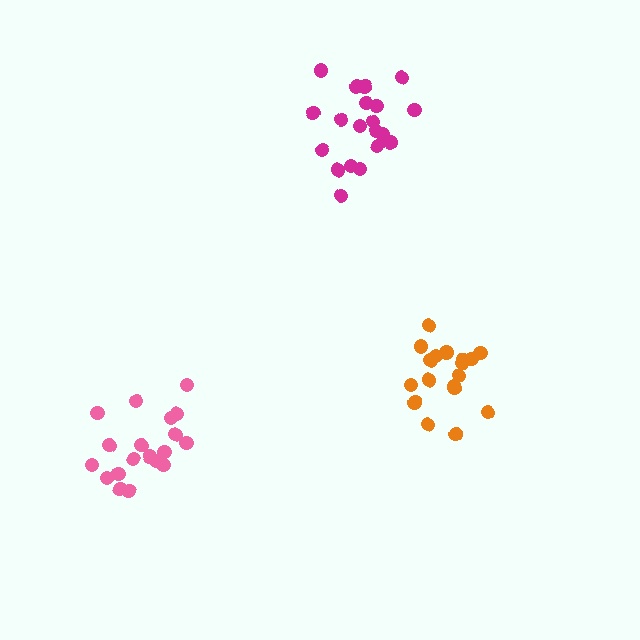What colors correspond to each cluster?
The clusters are colored: magenta, pink, orange.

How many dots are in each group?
Group 1: 20 dots, Group 2: 19 dots, Group 3: 18 dots (57 total).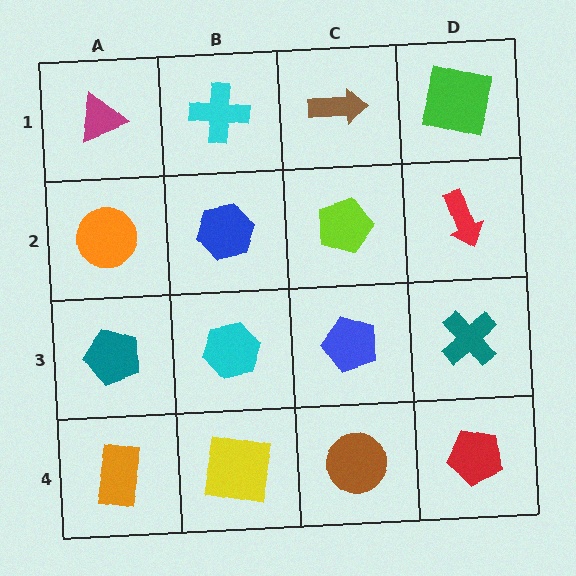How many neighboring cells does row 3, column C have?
4.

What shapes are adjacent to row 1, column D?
A red arrow (row 2, column D), a brown arrow (row 1, column C).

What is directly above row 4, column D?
A teal cross.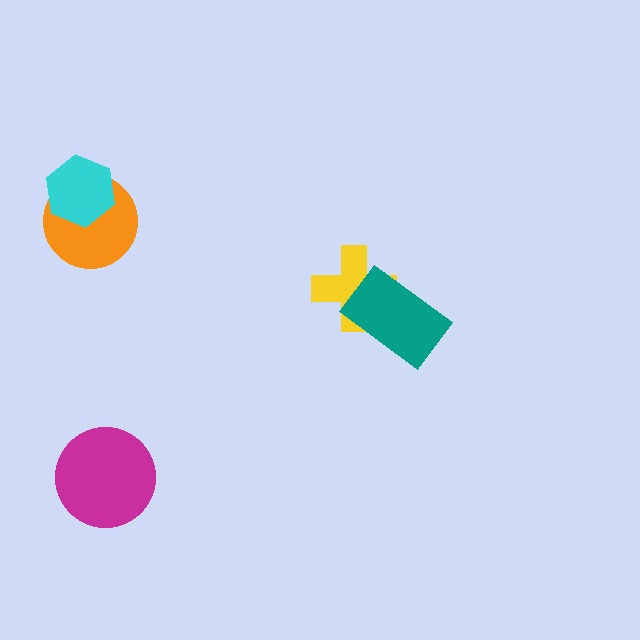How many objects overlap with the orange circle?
1 object overlaps with the orange circle.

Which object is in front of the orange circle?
The cyan hexagon is in front of the orange circle.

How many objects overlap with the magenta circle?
0 objects overlap with the magenta circle.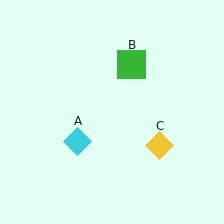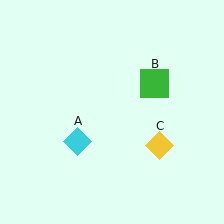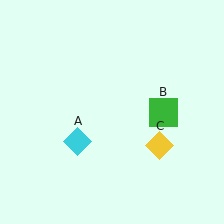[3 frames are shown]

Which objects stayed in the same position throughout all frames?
Cyan diamond (object A) and yellow diamond (object C) remained stationary.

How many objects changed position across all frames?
1 object changed position: green square (object B).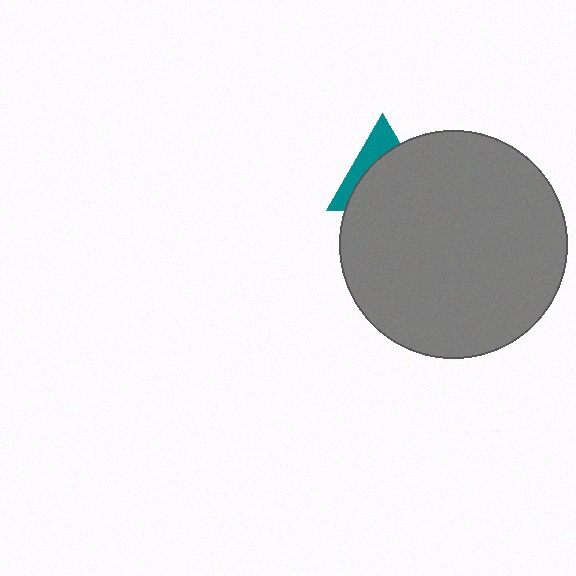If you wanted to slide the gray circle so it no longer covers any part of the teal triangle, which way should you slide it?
Slide it down — that is the most direct way to separate the two shapes.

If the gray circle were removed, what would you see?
You would see the complete teal triangle.